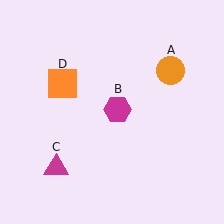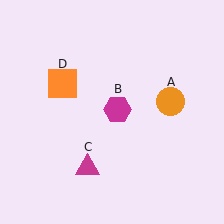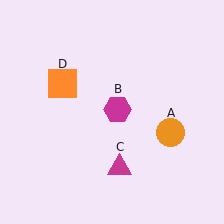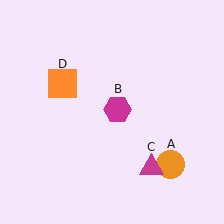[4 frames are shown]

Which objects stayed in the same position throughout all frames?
Magenta hexagon (object B) and orange square (object D) remained stationary.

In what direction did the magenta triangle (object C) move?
The magenta triangle (object C) moved right.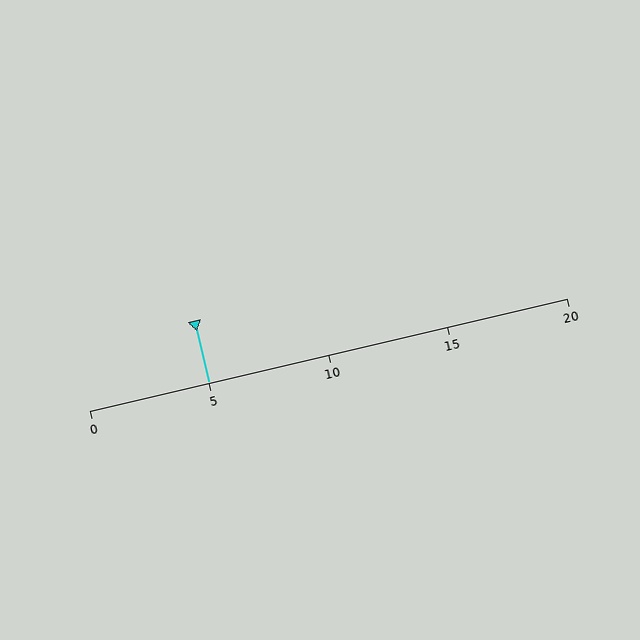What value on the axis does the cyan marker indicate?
The marker indicates approximately 5.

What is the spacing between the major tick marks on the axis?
The major ticks are spaced 5 apart.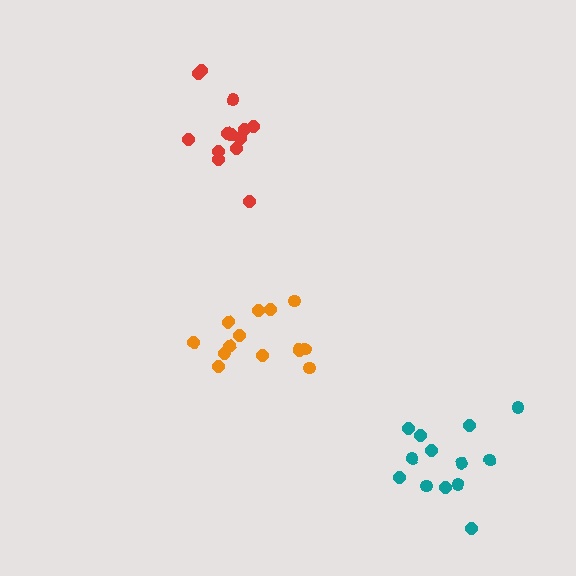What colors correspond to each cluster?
The clusters are colored: red, orange, teal.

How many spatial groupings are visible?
There are 3 spatial groupings.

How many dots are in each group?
Group 1: 13 dots, Group 2: 14 dots, Group 3: 13 dots (40 total).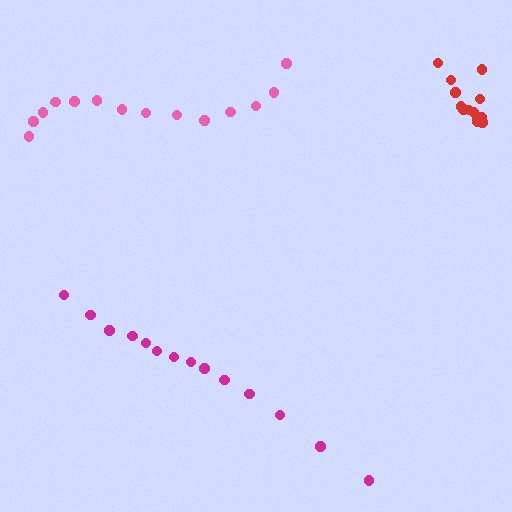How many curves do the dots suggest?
There are 3 distinct paths.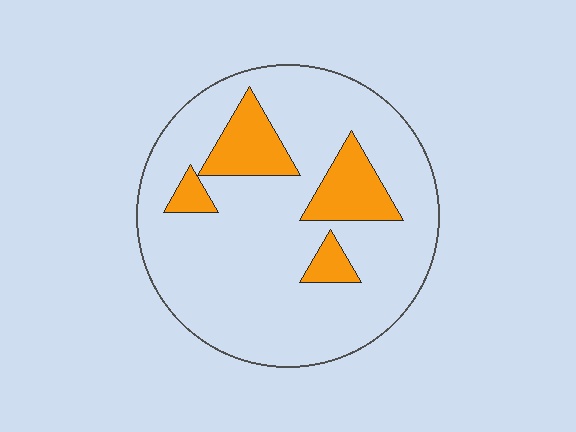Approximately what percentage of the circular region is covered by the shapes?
Approximately 15%.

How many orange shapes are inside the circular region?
4.